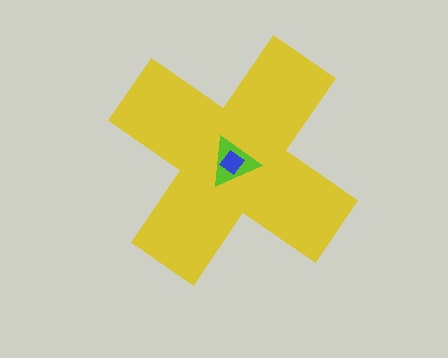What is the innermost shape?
The blue diamond.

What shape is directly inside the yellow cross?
The lime triangle.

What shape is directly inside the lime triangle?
The blue diamond.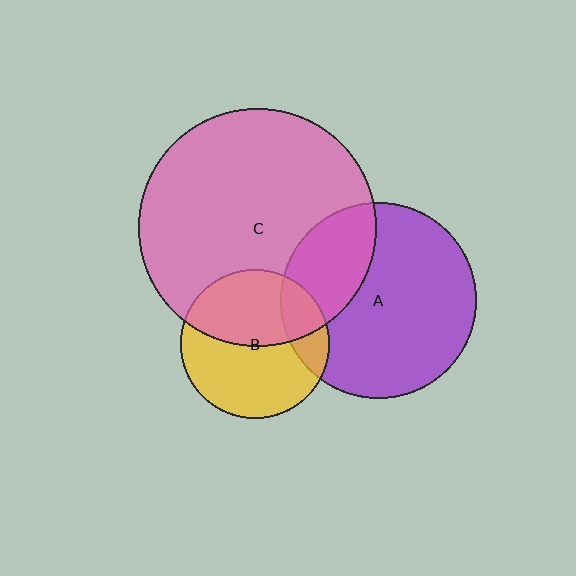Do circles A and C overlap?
Yes.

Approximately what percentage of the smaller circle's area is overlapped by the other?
Approximately 30%.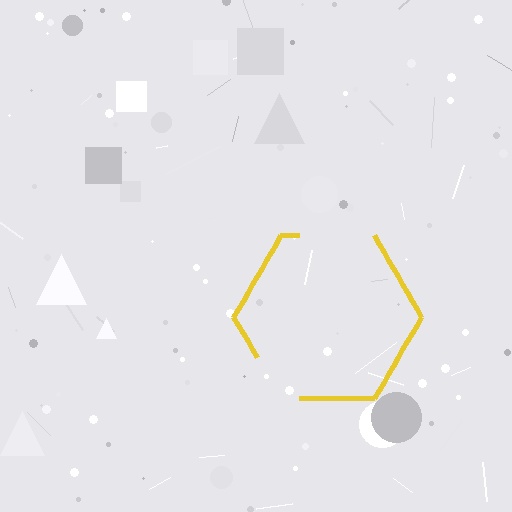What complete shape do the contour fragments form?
The contour fragments form a hexagon.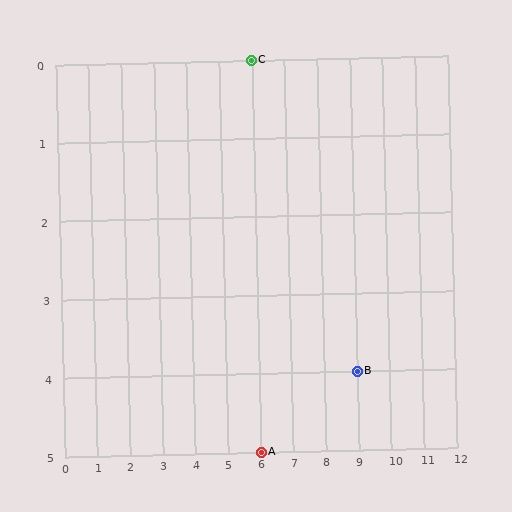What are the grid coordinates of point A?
Point A is at grid coordinates (6, 5).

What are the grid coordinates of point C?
Point C is at grid coordinates (6, 0).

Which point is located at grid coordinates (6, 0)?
Point C is at (6, 0).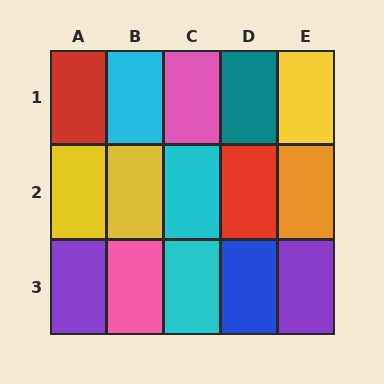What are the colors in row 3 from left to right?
Purple, pink, cyan, blue, purple.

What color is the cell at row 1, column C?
Pink.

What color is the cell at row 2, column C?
Cyan.